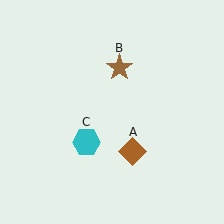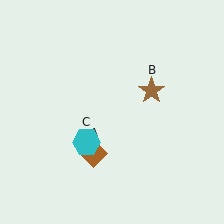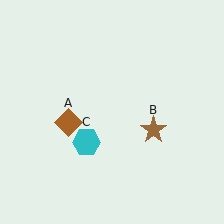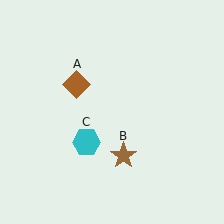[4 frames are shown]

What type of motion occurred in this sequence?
The brown diamond (object A), brown star (object B) rotated clockwise around the center of the scene.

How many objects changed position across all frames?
2 objects changed position: brown diamond (object A), brown star (object B).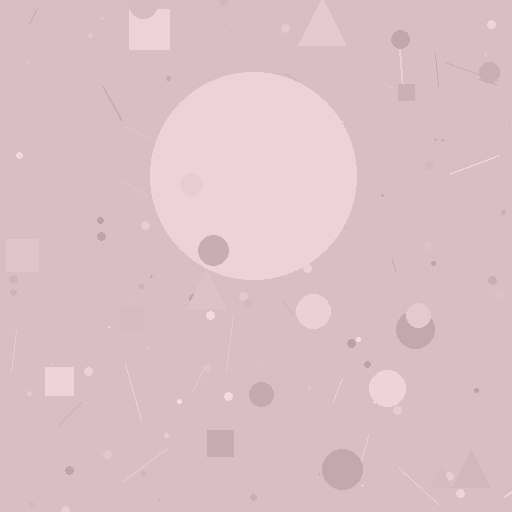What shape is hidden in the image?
A circle is hidden in the image.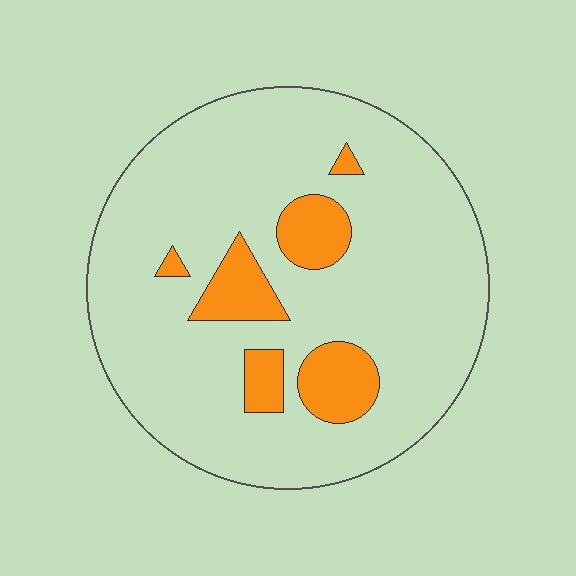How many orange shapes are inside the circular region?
6.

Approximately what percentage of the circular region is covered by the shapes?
Approximately 15%.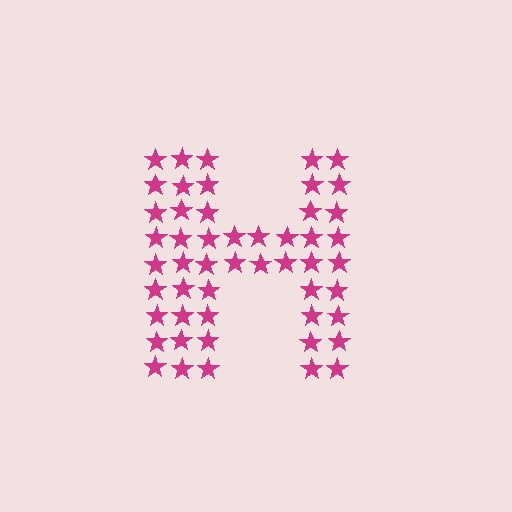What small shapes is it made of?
It is made of small stars.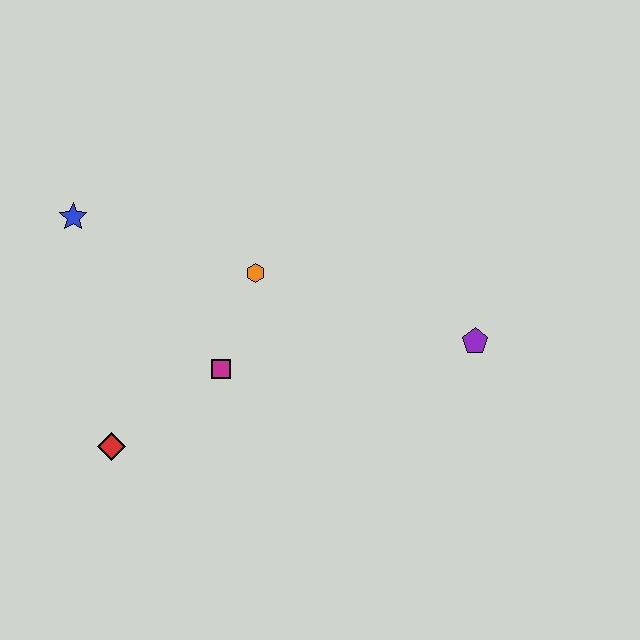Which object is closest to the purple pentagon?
The orange hexagon is closest to the purple pentagon.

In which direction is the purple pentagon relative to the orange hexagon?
The purple pentagon is to the right of the orange hexagon.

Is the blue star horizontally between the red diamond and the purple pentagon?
No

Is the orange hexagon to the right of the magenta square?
Yes